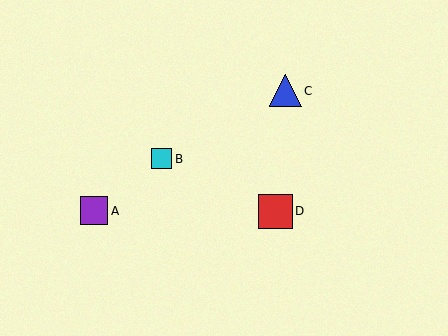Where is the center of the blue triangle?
The center of the blue triangle is at (286, 91).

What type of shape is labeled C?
Shape C is a blue triangle.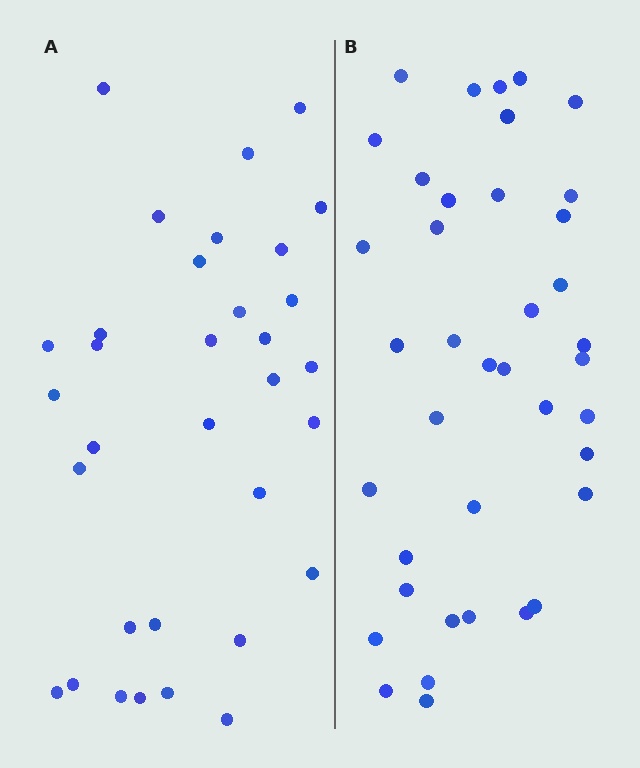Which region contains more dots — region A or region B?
Region B (the right region) has more dots.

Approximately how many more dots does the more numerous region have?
Region B has about 6 more dots than region A.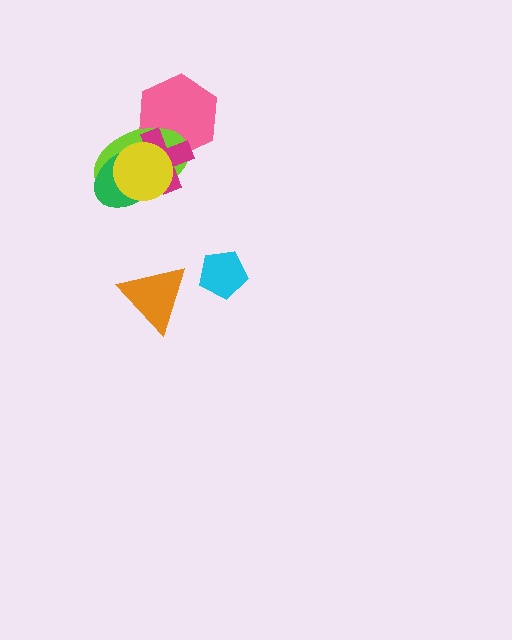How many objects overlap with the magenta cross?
4 objects overlap with the magenta cross.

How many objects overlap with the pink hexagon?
2 objects overlap with the pink hexagon.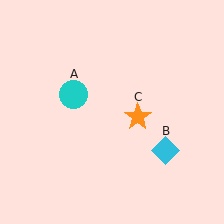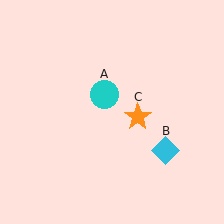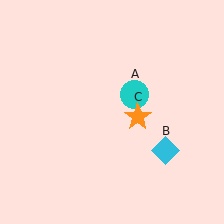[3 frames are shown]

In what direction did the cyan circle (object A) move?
The cyan circle (object A) moved right.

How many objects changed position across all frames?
1 object changed position: cyan circle (object A).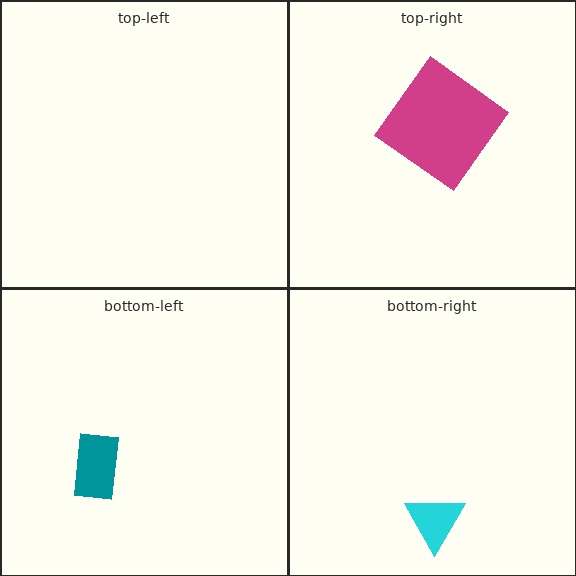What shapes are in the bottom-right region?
The cyan triangle.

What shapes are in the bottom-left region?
The teal rectangle.